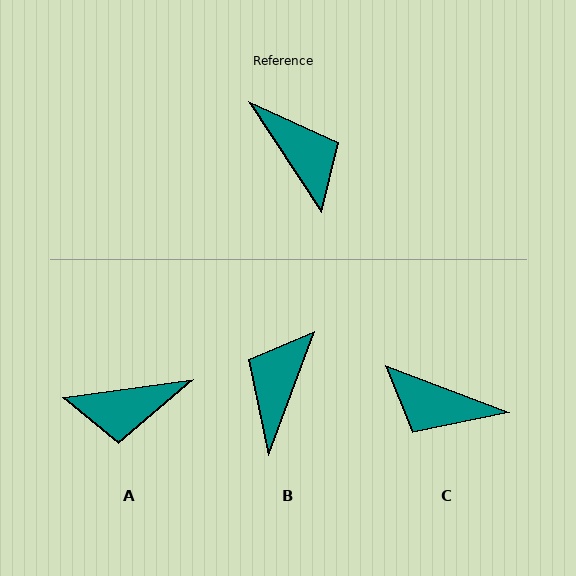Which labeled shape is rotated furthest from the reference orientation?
C, about 144 degrees away.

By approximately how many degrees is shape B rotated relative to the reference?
Approximately 126 degrees counter-clockwise.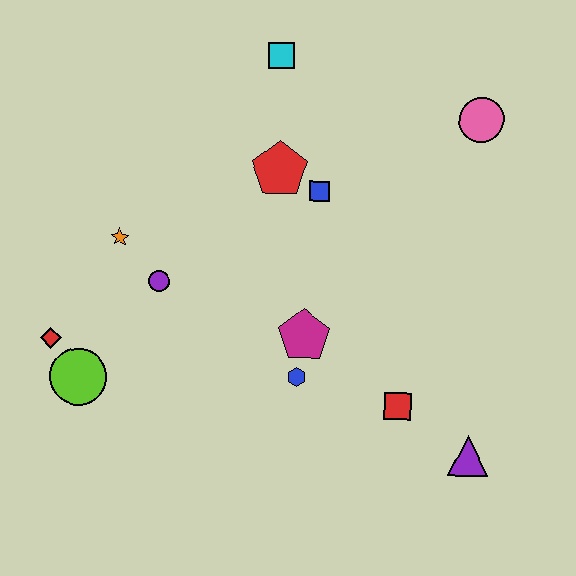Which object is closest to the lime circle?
The red diamond is closest to the lime circle.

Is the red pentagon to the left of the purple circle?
No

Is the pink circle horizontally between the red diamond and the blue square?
No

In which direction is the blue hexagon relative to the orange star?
The blue hexagon is to the right of the orange star.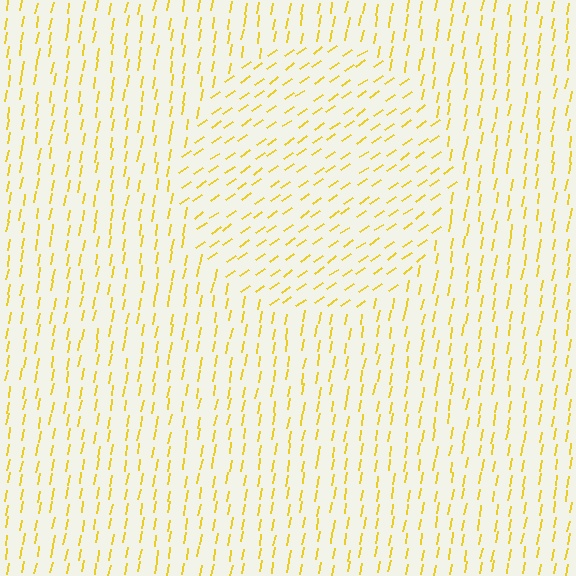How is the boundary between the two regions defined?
The boundary is defined purely by a change in line orientation (approximately 45 degrees difference). All lines are the same color and thickness.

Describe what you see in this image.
The image is filled with small yellow line segments. A circle region in the image has lines oriented differently from the surrounding lines, creating a visible texture boundary.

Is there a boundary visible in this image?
Yes, there is a texture boundary formed by a change in line orientation.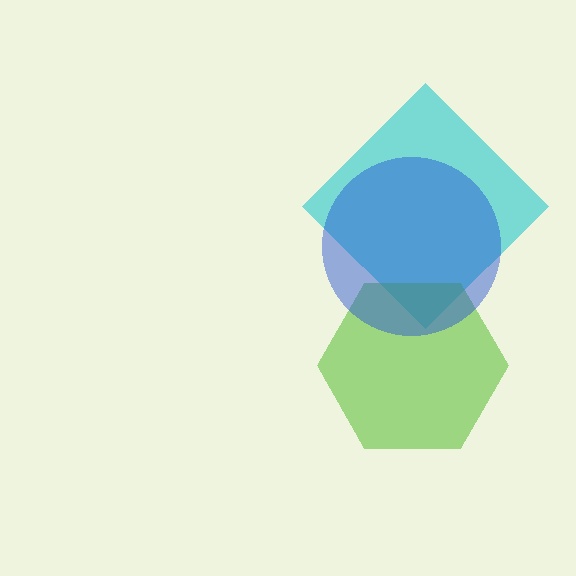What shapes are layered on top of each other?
The layered shapes are: a cyan diamond, a lime hexagon, a blue circle.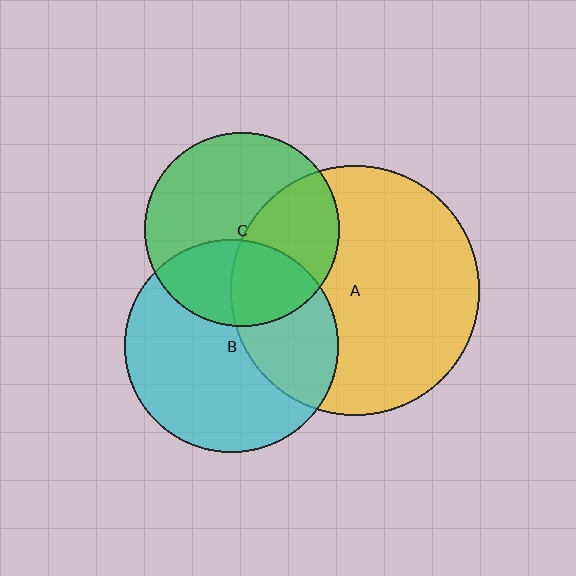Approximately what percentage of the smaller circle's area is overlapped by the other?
Approximately 40%.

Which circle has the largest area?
Circle A (yellow).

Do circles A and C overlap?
Yes.